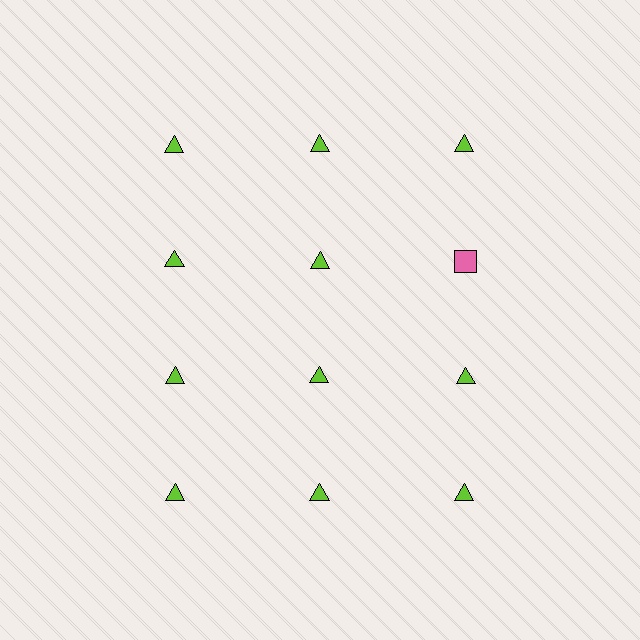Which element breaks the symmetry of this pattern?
The pink square in the second row, center column breaks the symmetry. All other shapes are lime triangles.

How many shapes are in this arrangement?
There are 12 shapes arranged in a grid pattern.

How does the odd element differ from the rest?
It differs in both color (pink instead of lime) and shape (square instead of triangle).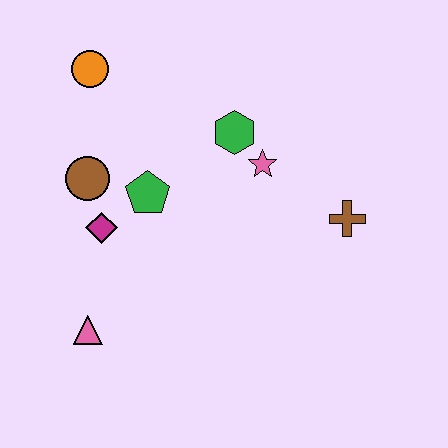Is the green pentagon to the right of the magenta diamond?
Yes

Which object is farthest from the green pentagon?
The brown cross is farthest from the green pentagon.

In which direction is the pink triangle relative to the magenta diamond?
The pink triangle is below the magenta diamond.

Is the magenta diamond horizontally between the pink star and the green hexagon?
No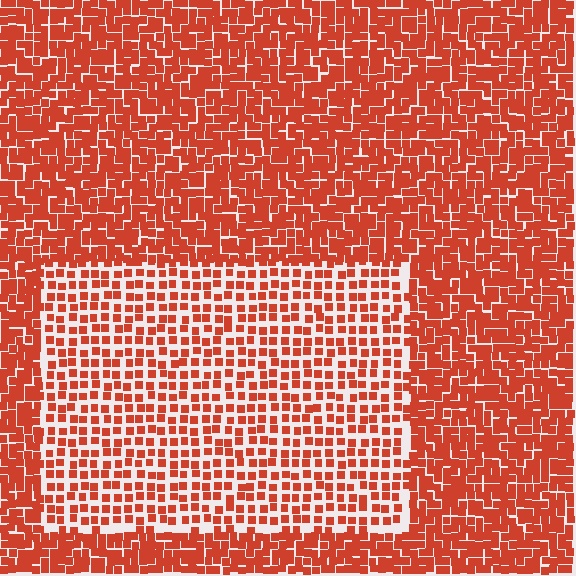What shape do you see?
I see a rectangle.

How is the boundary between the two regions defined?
The boundary is defined by a change in element density (approximately 1.9x ratio). All elements are the same color, size, and shape.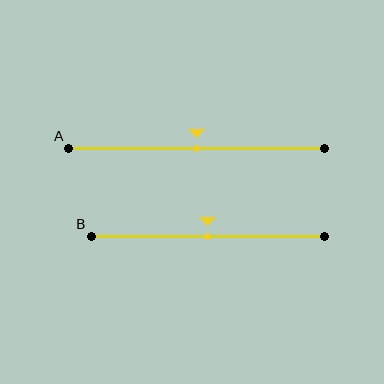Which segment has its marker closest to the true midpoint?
Segment A has its marker closest to the true midpoint.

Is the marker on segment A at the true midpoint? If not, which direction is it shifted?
Yes, the marker on segment A is at the true midpoint.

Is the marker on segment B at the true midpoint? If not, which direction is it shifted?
Yes, the marker on segment B is at the true midpoint.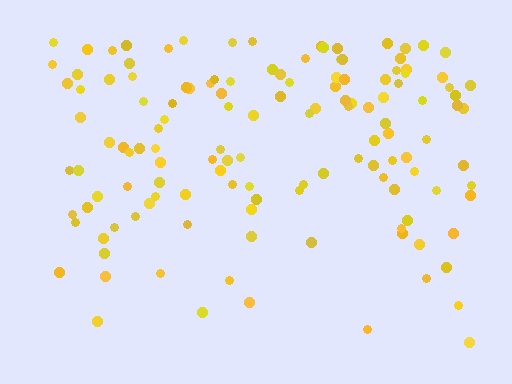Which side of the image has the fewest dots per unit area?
The bottom.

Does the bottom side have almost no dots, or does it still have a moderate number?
Still a moderate number, just noticeably fewer than the top.